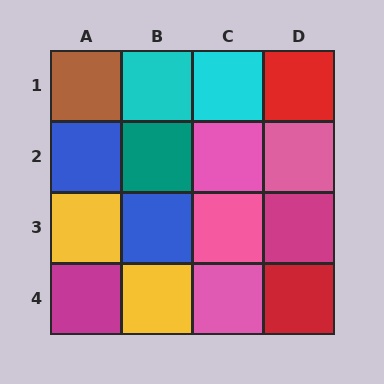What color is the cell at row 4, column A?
Magenta.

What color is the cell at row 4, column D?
Red.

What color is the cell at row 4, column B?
Yellow.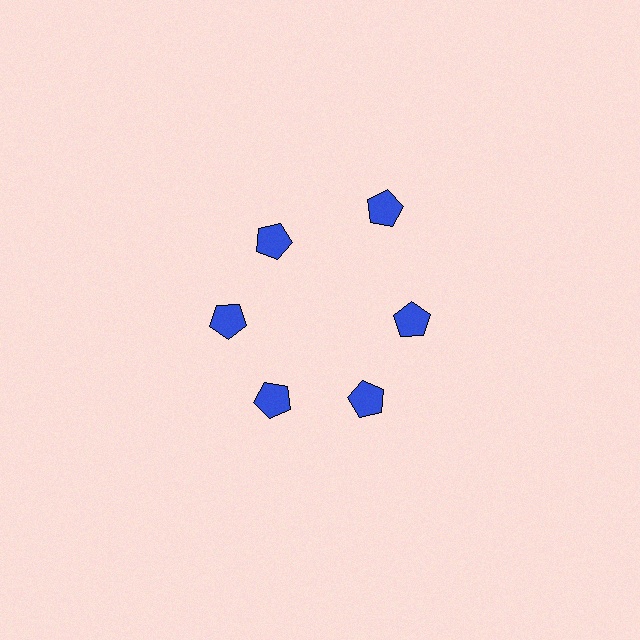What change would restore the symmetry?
The symmetry would be restored by moving it inward, back onto the ring so that all 6 pentagons sit at equal angles and equal distance from the center.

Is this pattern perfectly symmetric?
No. The 6 blue pentagons are arranged in a ring, but one element near the 1 o'clock position is pushed outward from the center, breaking the 6-fold rotational symmetry.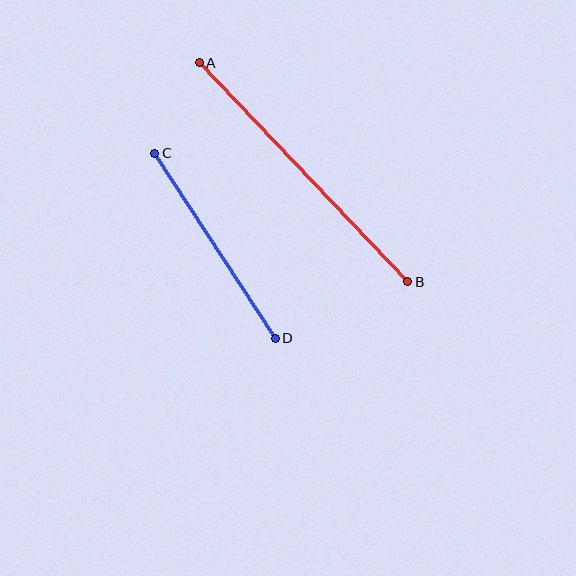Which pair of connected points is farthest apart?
Points A and B are farthest apart.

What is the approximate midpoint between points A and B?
The midpoint is at approximately (304, 172) pixels.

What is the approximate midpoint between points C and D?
The midpoint is at approximately (215, 246) pixels.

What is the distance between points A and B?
The distance is approximately 302 pixels.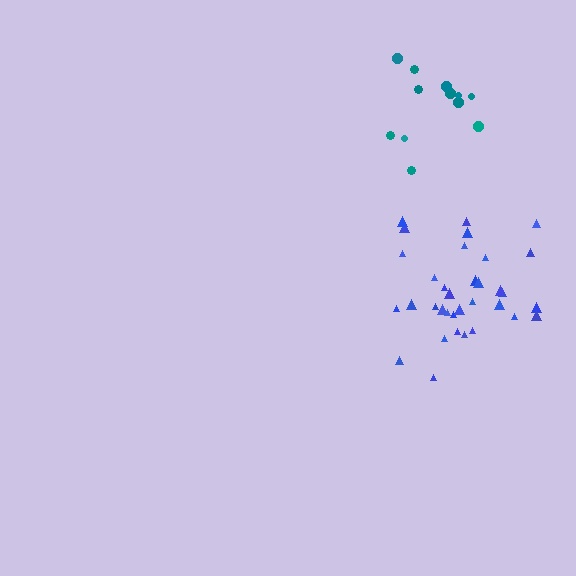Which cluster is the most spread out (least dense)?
Teal.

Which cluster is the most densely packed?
Blue.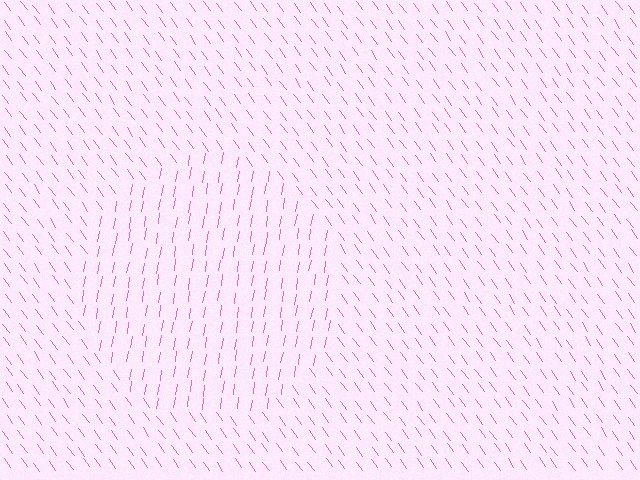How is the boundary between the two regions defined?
The boundary is defined purely by a change in line orientation (approximately 45 degrees difference). All lines are the same color and thickness.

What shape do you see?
I see a circle.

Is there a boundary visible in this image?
Yes, there is a texture boundary formed by a change in line orientation.